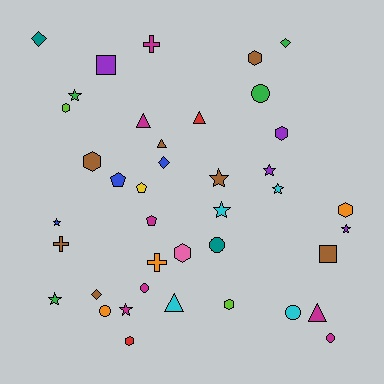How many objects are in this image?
There are 40 objects.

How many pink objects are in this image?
There is 1 pink object.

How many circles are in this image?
There are 6 circles.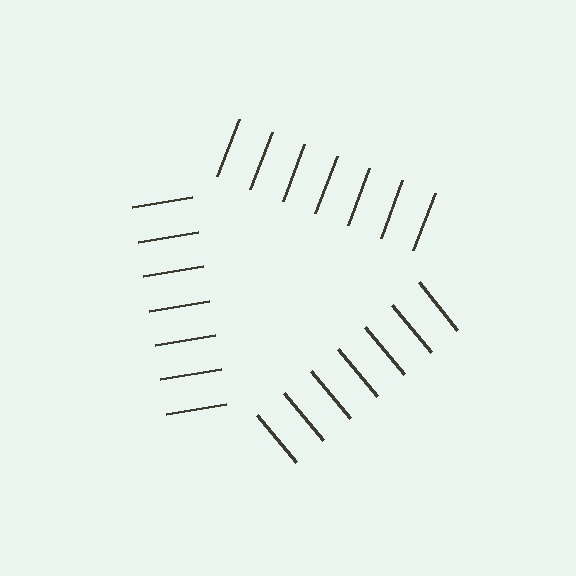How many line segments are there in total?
21 — 7 along each of the 3 edges.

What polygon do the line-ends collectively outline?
An illusory triangle — the line segments terminate on its edges but no continuous stroke is drawn.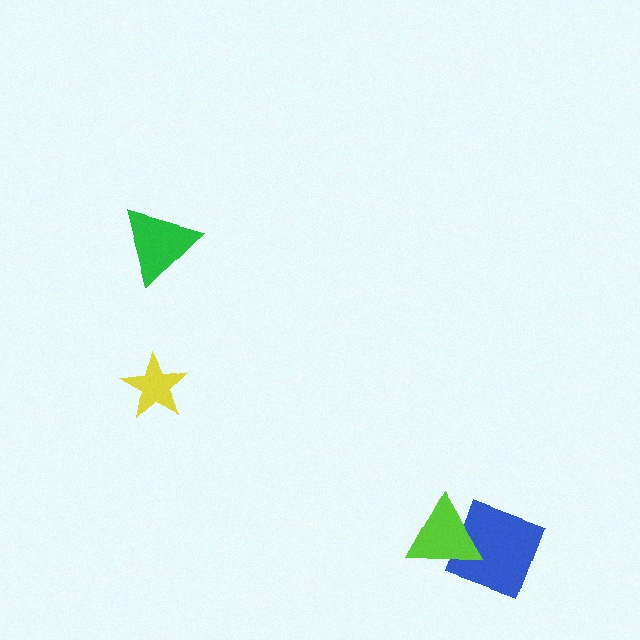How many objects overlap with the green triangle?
0 objects overlap with the green triangle.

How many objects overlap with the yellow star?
0 objects overlap with the yellow star.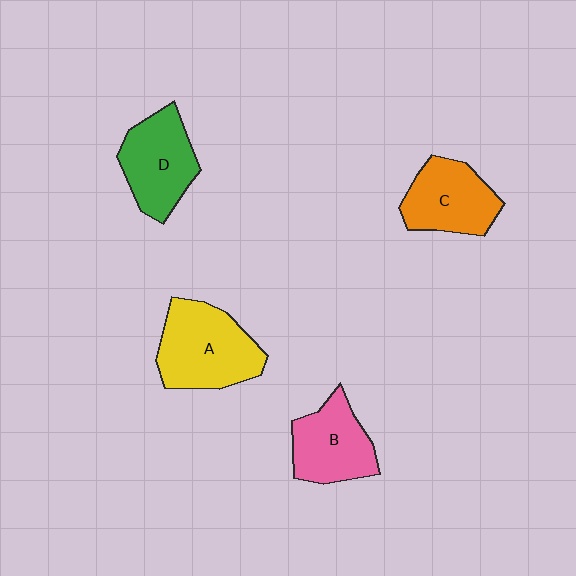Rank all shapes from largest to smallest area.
From largest to smallest: A (yellow), D (green), C (orange), B (pink).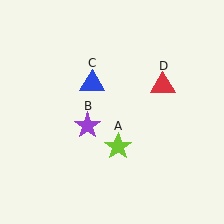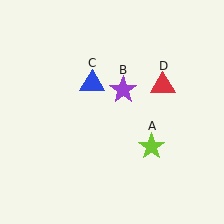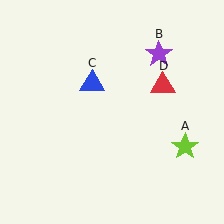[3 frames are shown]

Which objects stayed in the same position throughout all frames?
Blue triangle (object C) and red triangle (object D) remained stationary.